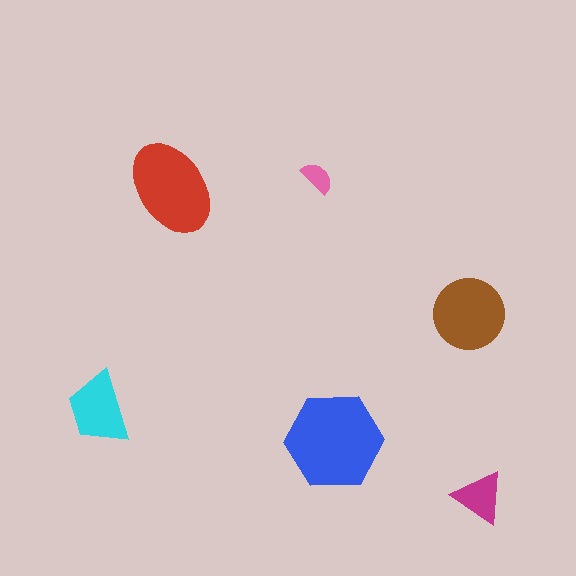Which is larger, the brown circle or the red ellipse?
The red ellipse.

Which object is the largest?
The blue hexagon.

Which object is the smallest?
The pink semicircle.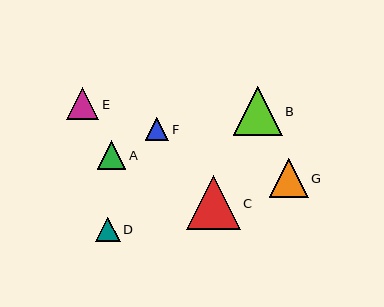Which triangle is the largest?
Triangle C is the largest with a size of approximately 54 pixels.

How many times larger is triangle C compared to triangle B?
Triangle C is approximately 1.1 times the size of triangle B.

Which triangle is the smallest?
Triangle F is the smallest with a size of approximately 23 pixels.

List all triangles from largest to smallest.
From largest to smallest: C, B, G, E, A, D, F.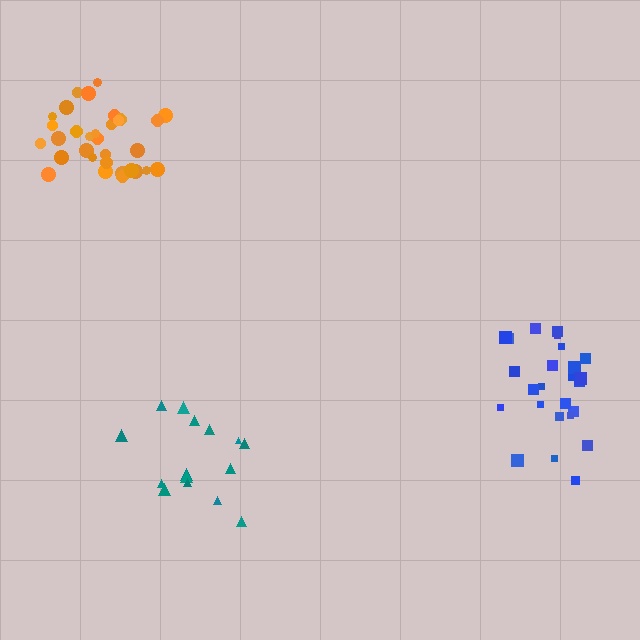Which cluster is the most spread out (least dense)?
Teal.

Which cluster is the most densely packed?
Orange.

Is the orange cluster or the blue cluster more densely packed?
Orange.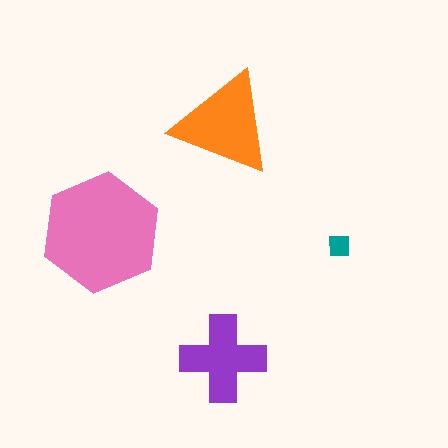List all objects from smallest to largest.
The teal square, the purple cross, the orange triangle, the pink hexagon.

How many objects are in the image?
There are 4 objects in the image.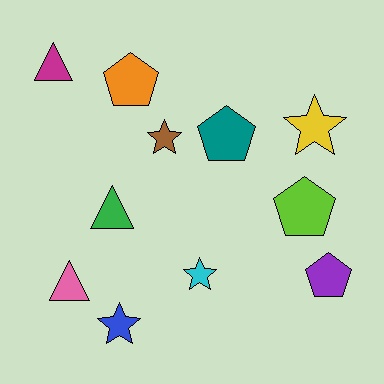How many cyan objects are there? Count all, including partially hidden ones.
There is 1 cyan object.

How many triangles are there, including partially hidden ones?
There are 3 triangles.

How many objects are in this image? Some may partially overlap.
There are 11 objects.